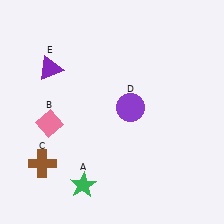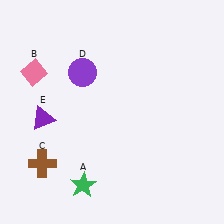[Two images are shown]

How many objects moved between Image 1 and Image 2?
3 objects moved between the two images.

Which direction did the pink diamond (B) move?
The pink diamond (B) moved up.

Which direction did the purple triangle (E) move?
The purple triangle (E) moved down.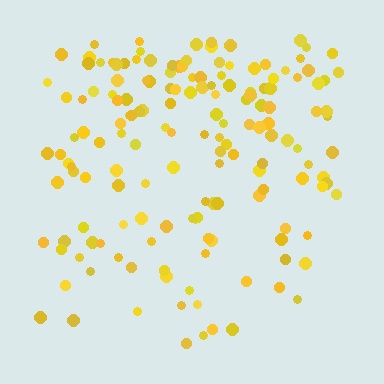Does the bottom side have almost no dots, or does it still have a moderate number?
Still a moderate number, just noticeably fewer than the top.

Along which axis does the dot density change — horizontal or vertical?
Vertical.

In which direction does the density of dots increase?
From bottom to top, with the top side densest.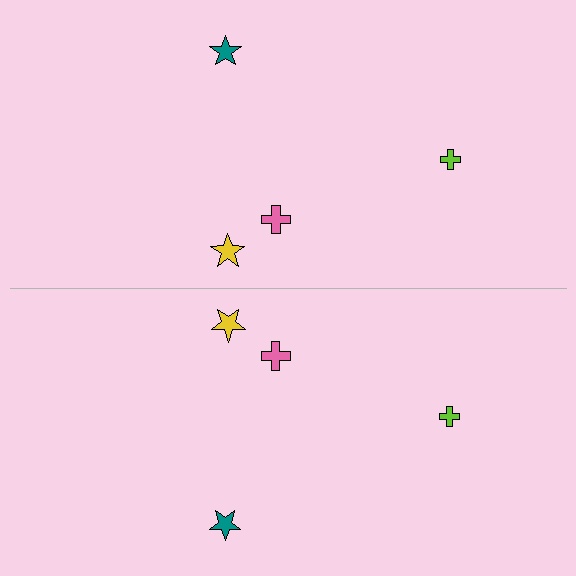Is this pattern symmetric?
Yes, this pattern has bilateral (reflection) symmetry.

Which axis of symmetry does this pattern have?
The pattern has a horizontal axis of symmetry running through the center of the image.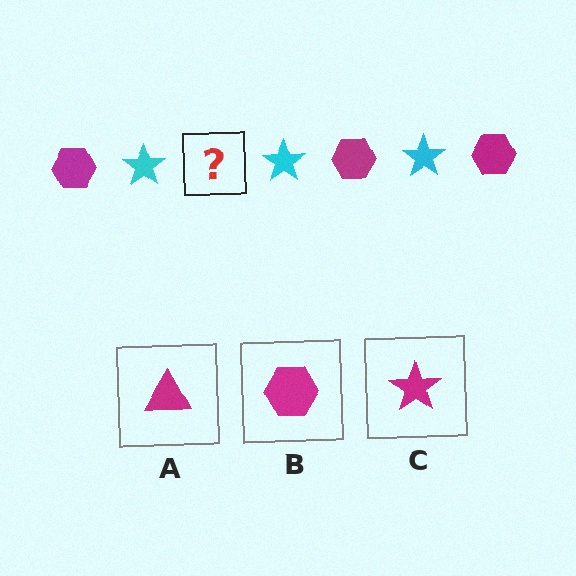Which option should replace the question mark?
Option B.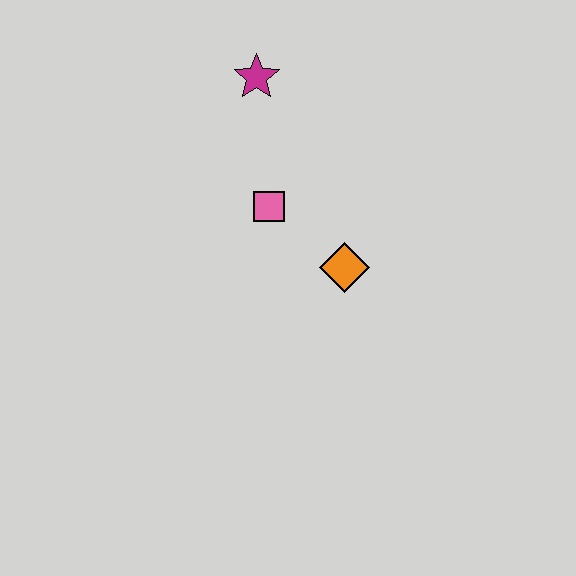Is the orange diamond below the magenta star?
Yes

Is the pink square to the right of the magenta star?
Yes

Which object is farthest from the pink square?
The magenta star is farthest from the pink square.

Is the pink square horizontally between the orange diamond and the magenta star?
Yes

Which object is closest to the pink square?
The orange diamond is closest to the pink square.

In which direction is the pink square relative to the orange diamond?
The pink square is to the left of the orange diamond.